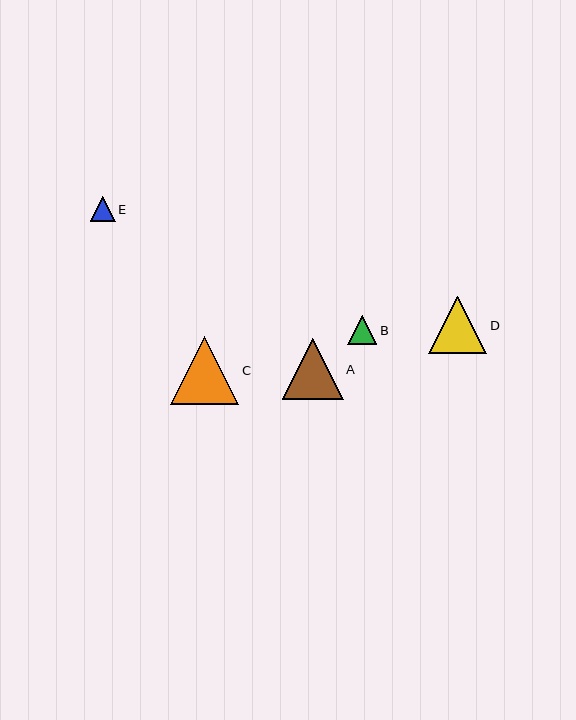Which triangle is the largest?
Triangle C is the largest with a size of approximately 68 pixels.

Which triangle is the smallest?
Triangle E is the smallest with a size of approximately 25 pixels.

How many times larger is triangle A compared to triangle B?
Triangle A is approximately 2.1 times the size of triangle B.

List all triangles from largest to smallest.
From largest to smallest: C, A, D, B, E.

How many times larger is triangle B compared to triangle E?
Triangle B is approximately 1.2 times the size of triangle E.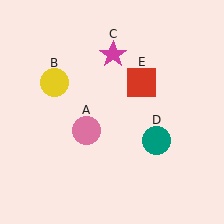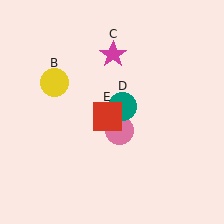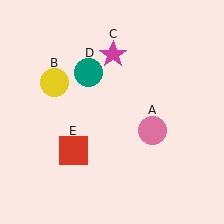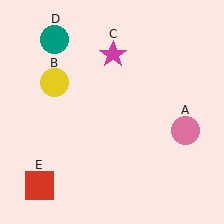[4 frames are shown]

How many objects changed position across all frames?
3 objects changed position: pink circle (object A), teal circle (object D), red square (object E).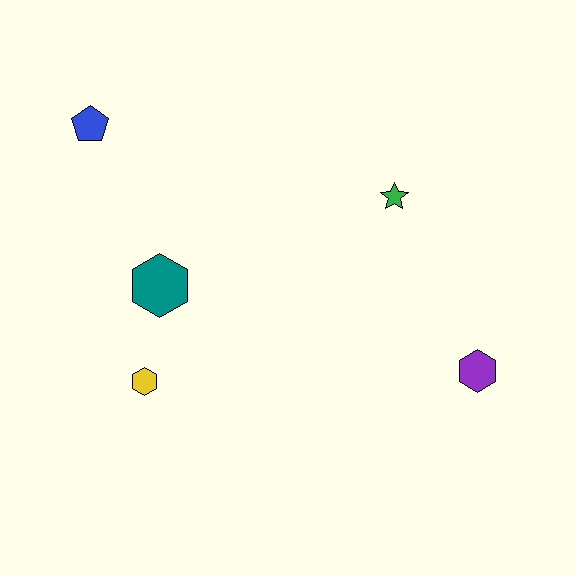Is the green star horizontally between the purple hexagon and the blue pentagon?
Yes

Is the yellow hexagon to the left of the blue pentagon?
No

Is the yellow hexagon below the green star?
Yes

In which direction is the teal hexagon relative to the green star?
The teal hexagon is to the left of the green star.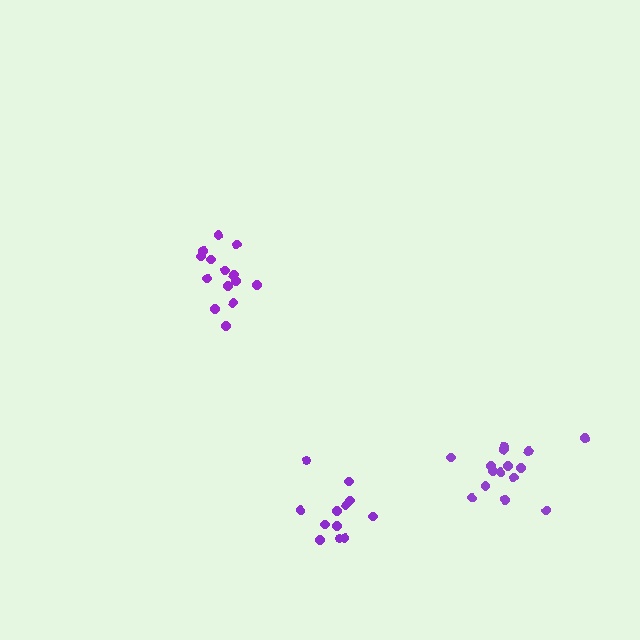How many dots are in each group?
Group 1: 14 dots, Group 2: 12 dots, Group 3: 15 dots (41 total).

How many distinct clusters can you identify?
There are 3 distinct clusters.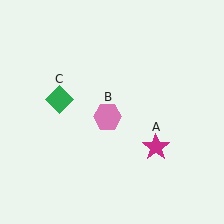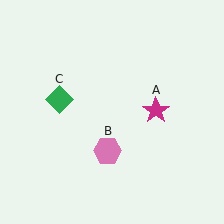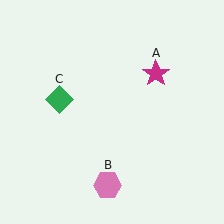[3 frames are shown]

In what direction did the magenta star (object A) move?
The magenta star (object A) moved up.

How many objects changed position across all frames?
2 objects changed position: magenta star (object A), pink hexagon (object B).